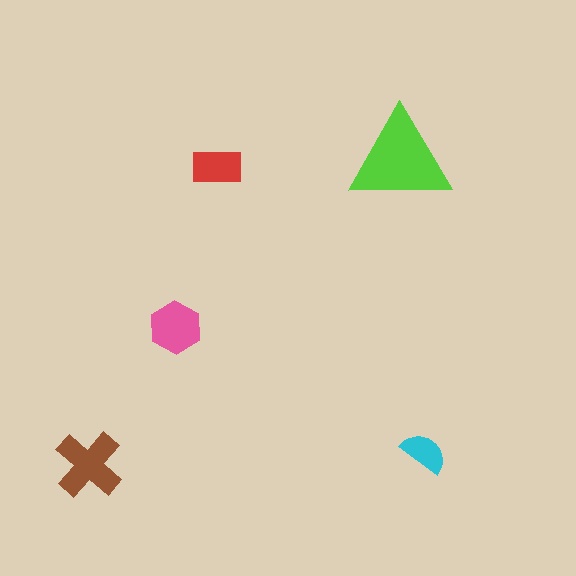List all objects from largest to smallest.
The lime triangle, the brown cross, the pink hexagon, the red rectangle, the cyan semicircle.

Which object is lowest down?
The brown cross is bottommost.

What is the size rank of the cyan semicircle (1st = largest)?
5th.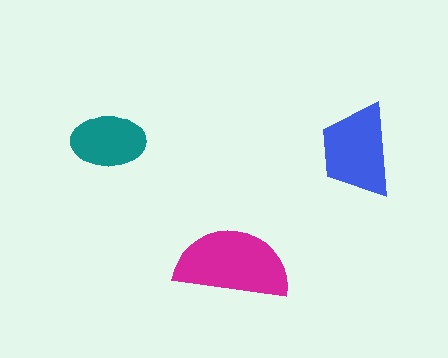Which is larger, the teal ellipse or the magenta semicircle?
The magenta semicircle.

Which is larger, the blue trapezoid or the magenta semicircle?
The magenta semicircle.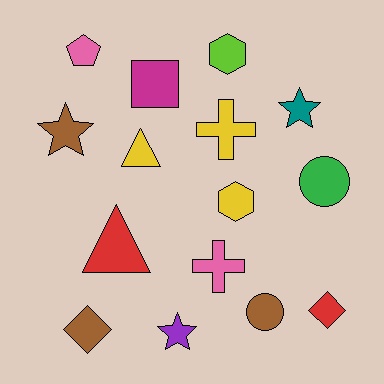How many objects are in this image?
There are 15 objects.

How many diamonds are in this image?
There are 2 diamonds.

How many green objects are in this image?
There is 1 green object.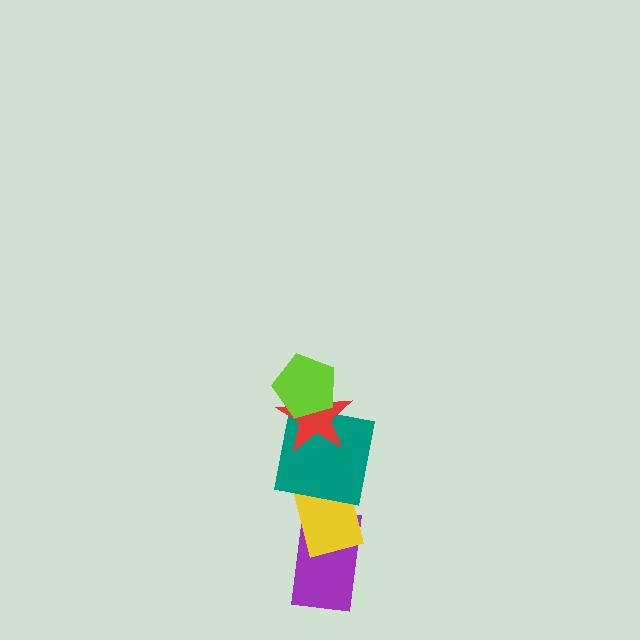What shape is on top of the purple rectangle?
The yellow rectangle is on top of the purple rectangle.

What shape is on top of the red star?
The lime pentagon is on top of the red star.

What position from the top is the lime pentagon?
The lime pentagon is 1st from the top.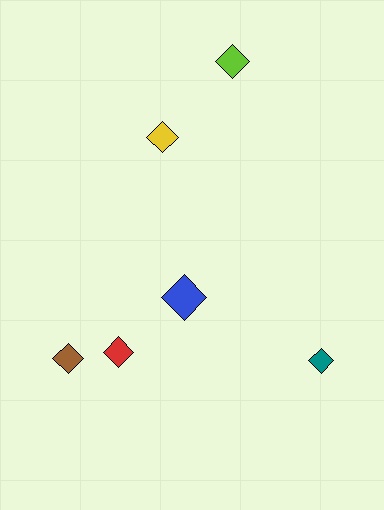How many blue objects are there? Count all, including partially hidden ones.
There is 1 blue object.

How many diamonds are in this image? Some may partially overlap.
There are 6 diamonds.